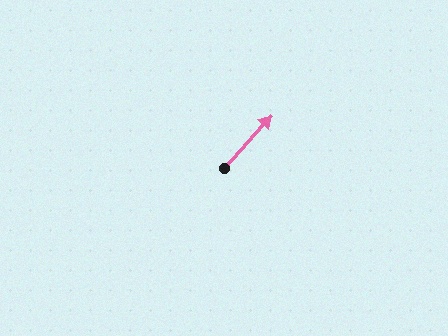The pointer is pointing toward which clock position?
Roughly 1 o'clock.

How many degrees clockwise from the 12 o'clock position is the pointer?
Approximately 42 degrees.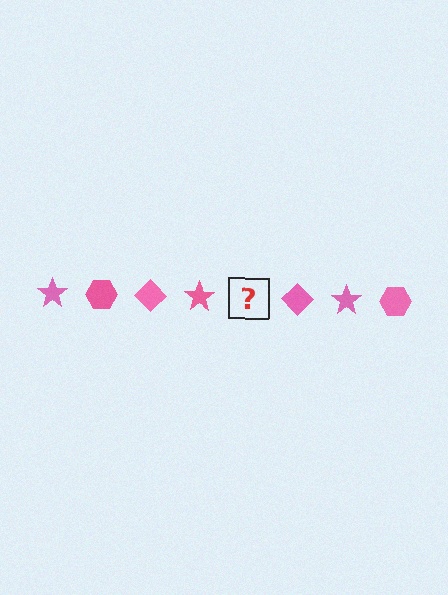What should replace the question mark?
The question mark should be replaced with a pink hexagon.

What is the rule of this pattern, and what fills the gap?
The rule is that the pattern cycles through star, hexagon, diamond shapes in pink. The gap should be filled with a pink hexagon.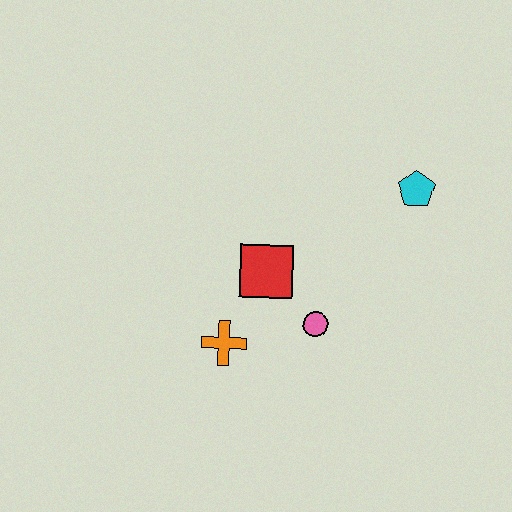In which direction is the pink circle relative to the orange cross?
The pink circle is to the right of the orange cross.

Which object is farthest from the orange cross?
The cyan pentagon is farthest from the orange cross.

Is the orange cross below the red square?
Yes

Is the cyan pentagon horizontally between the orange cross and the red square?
No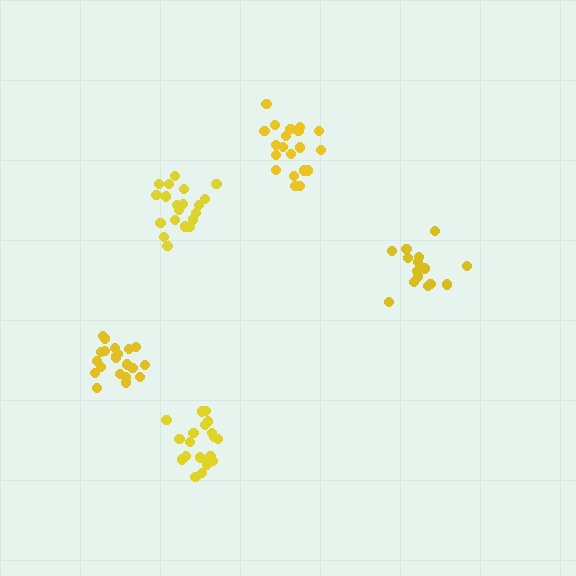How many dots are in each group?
Group 1: 21 dots, Group 2: 21 dots, Group 3: 15 dots, Group 4: 20 dots, Group 5: 19 dots (96 total).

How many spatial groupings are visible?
There are 5 spatial groupings.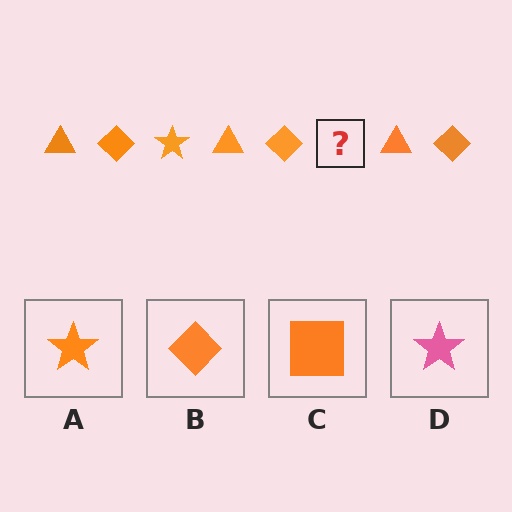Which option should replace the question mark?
Option A.